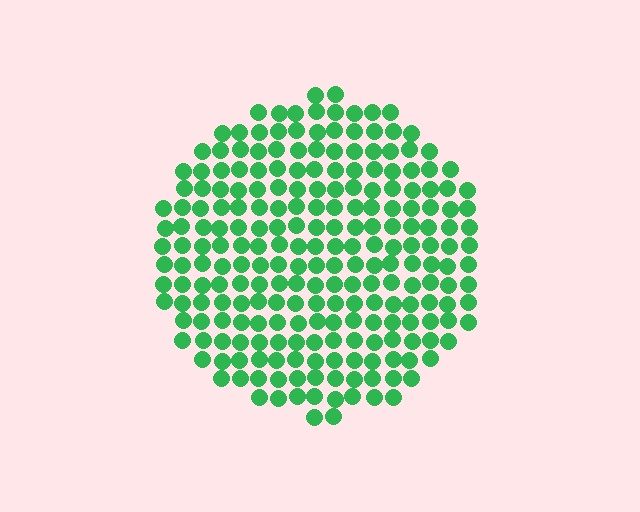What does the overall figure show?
The overall figure shows a circle.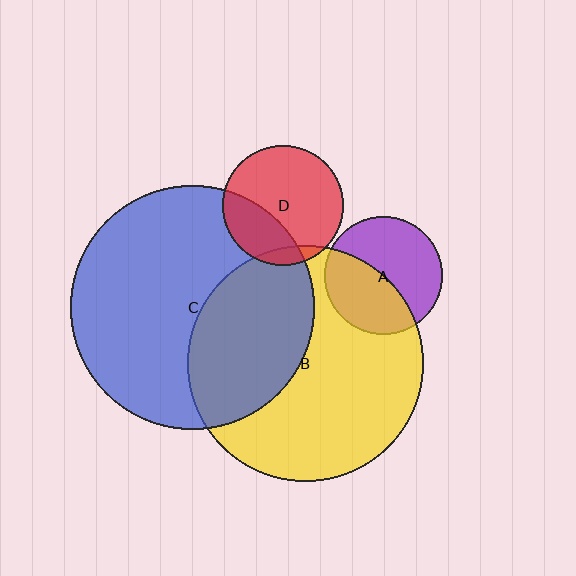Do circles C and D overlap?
Yes.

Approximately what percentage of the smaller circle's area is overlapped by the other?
Approximately 30%.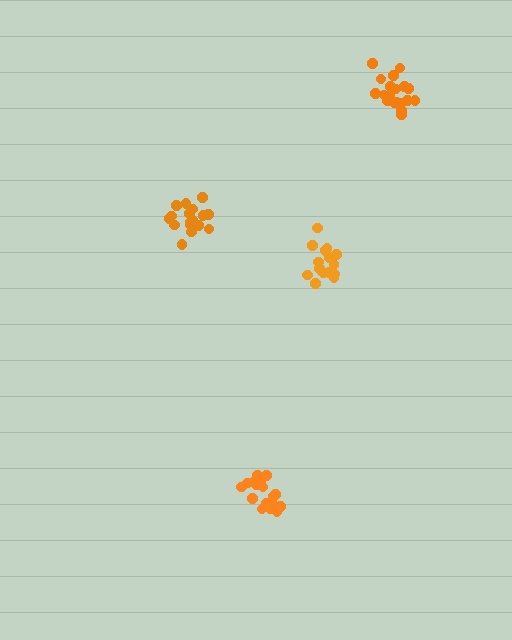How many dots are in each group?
Group 1: 21 dots, Group 2: 18 dots, Group 3: 16 dots, Group 4: 19 dots (74 total).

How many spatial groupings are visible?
There are 4 spatial groupings.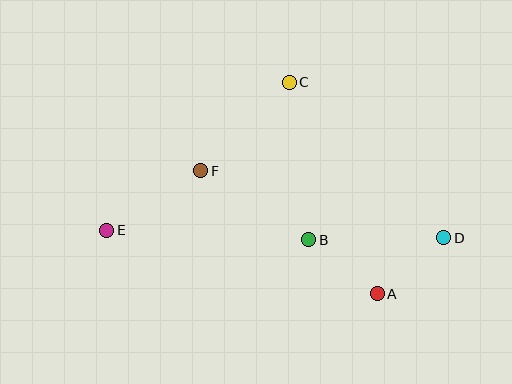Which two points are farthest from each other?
Points D and E are farthest from each other.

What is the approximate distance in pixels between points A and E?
The distance between A and E is approximately 278 pixels.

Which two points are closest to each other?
Points A and D are closest to each other.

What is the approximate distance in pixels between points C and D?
The distance between C and D is approximately 219 pixels.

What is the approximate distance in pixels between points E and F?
The distance between E and F is approximately 111 pixels.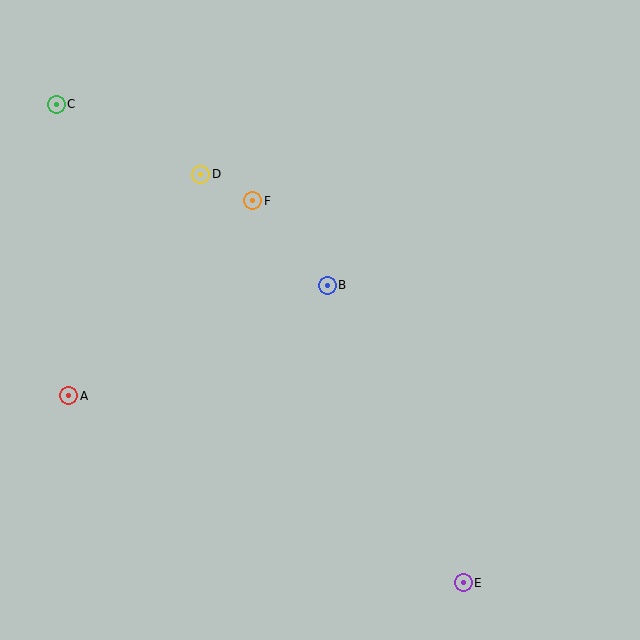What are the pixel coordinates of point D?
Point D is at (201, 174).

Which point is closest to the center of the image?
Point B at (327, 285) is closest to the center.